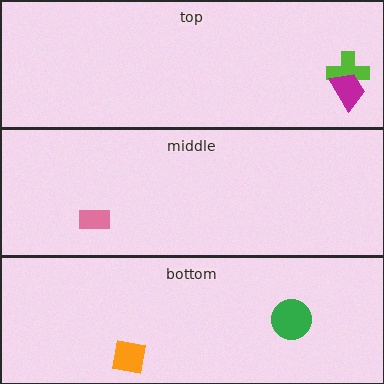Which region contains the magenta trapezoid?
The top region.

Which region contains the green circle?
The bottom region.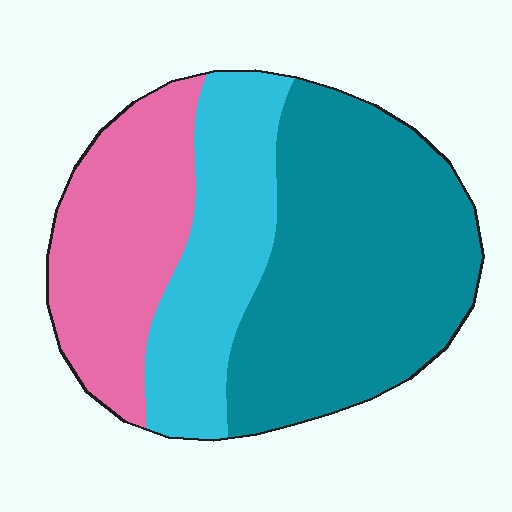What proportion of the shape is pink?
Pink takes up about one quarter (1/4) of the shape.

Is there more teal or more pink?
Teal.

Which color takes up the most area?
Teal, at roughly 50%.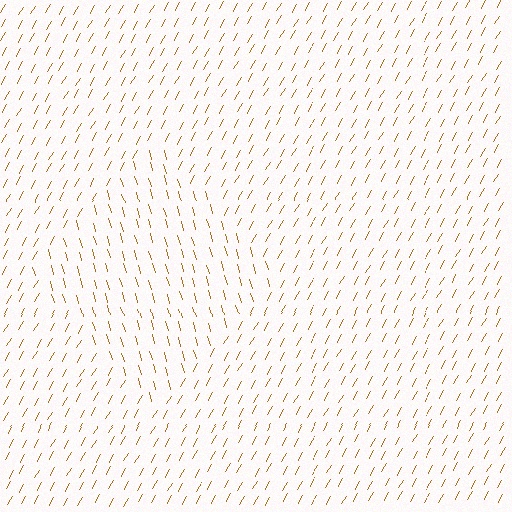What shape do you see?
I see a diamond.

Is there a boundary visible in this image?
Yes, there is a texture boundary formed by a change in line orientation.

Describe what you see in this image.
The image is filled with small brown line segments. A diamond region in the image has lines oriented differently from the surrounding lines, creating a visible texture boundary.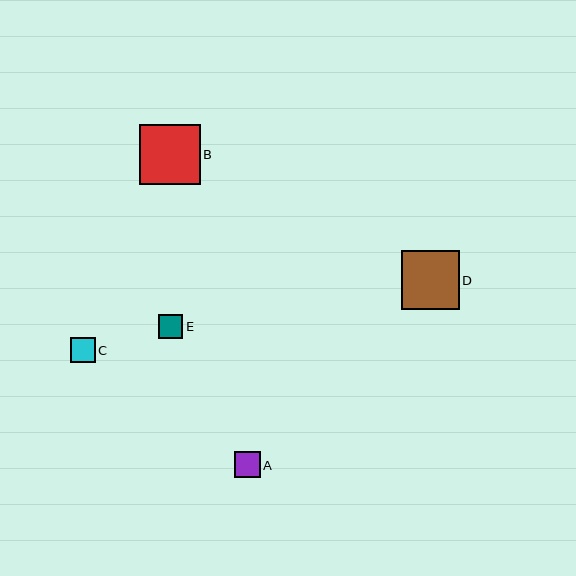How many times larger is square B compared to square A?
Square B is approximately 2.3 times the size of square A.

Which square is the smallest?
Square E is the smallest with a size of approximately 24 pixels.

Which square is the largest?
Square B is the largest with a size of approximately 60 pixels.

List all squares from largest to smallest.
From largest to smallest: B, D, A, C, E.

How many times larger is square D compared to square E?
Square D is approximately 2.4 times the size of square E.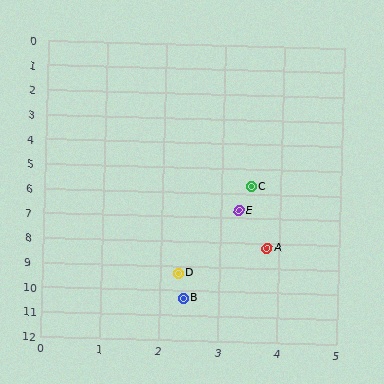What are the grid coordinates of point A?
Point A is at approximately (3.8, 8.2).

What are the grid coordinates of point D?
Point D is at approximately (2.3, 9.3).